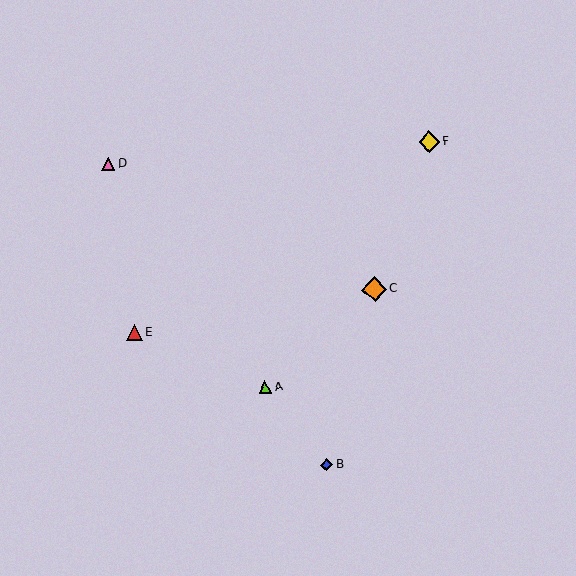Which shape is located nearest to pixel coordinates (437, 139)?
The yellow diamond (labeled F) at (429, 142) is nearest to that location.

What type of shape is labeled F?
Shape F is a yellow diamond.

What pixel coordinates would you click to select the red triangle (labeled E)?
Click at (134, 333) to select the red triangle E.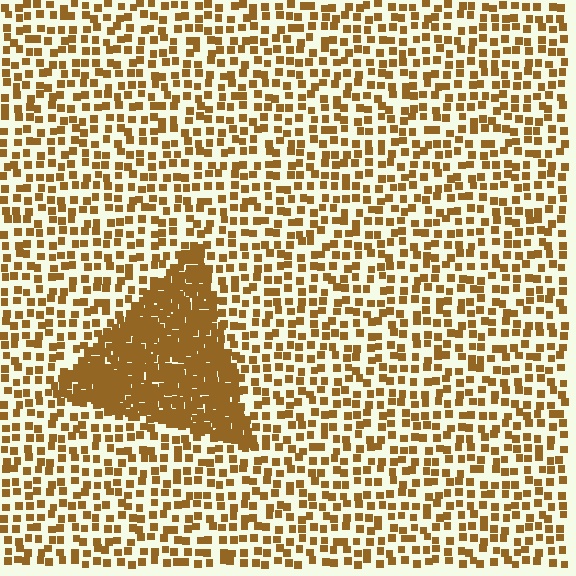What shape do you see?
I see a triangle.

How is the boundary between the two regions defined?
The boundary is defined by a change in element density (approximately 3.0x ratio). All elements are the same color, size, and shape.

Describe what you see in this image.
The image contains small brown elements arranged at two different densities. A triangle-shaped region is visible where the elements are more densely packed than the surrounding area.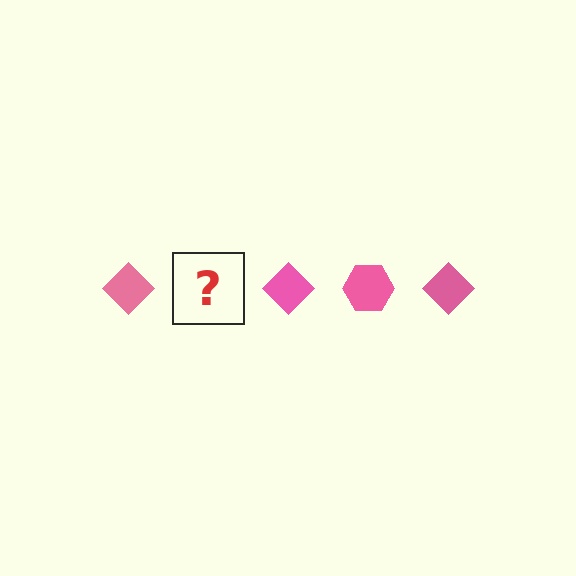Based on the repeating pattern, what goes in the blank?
The blank should be a pink hexagon.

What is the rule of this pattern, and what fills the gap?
The rule is that the pattern cycles through diamond, hexagon shapes in pink. The gap should be filled with a pink hexagon.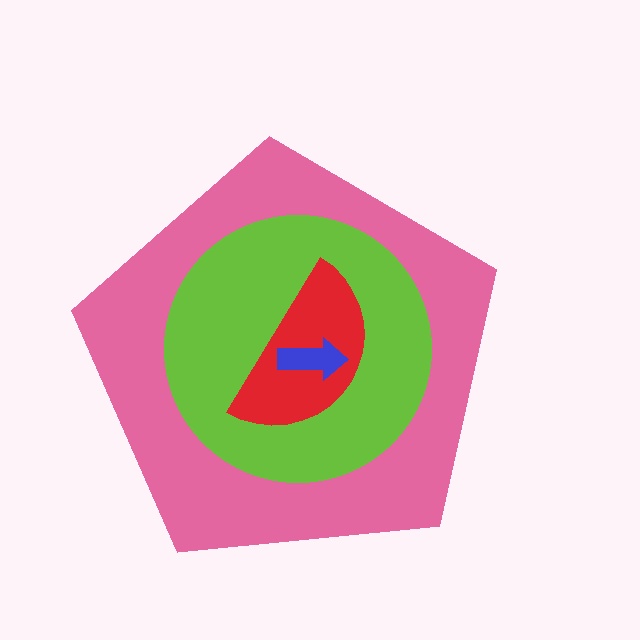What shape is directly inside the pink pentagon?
The lime circle.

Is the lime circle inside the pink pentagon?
Yes.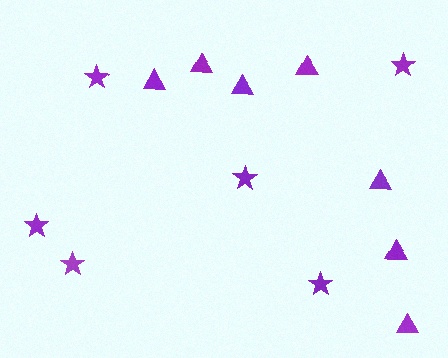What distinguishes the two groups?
There are 2 groups: one group of triangles (7) and one group of stars (6).